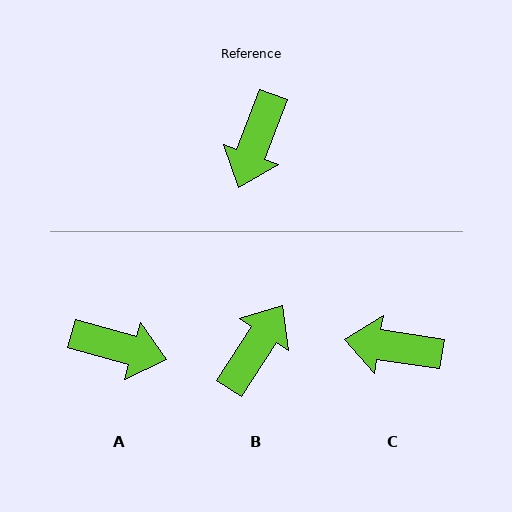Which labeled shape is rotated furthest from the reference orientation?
B, about 167 degrees away.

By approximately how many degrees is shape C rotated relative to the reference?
Approximately 79 degrees clockwise.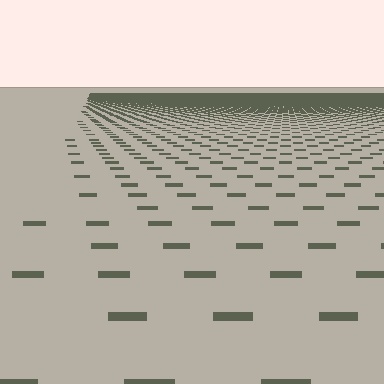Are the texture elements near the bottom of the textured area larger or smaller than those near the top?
Larger. Near the bottom, elements are closer to the viewer and appear at a bigger on-screen size.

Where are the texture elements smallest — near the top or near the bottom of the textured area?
Near the top.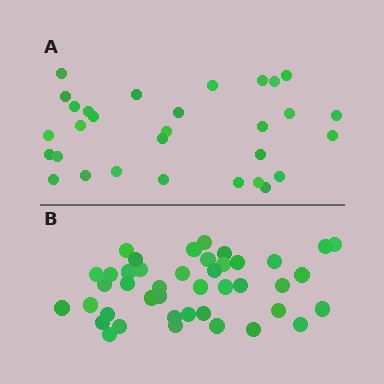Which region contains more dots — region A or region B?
Region B (the bottom region) has more dots.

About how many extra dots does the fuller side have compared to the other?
Region B has roughly 12 or so more dots than region A.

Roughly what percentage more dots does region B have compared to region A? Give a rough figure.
About 40% more.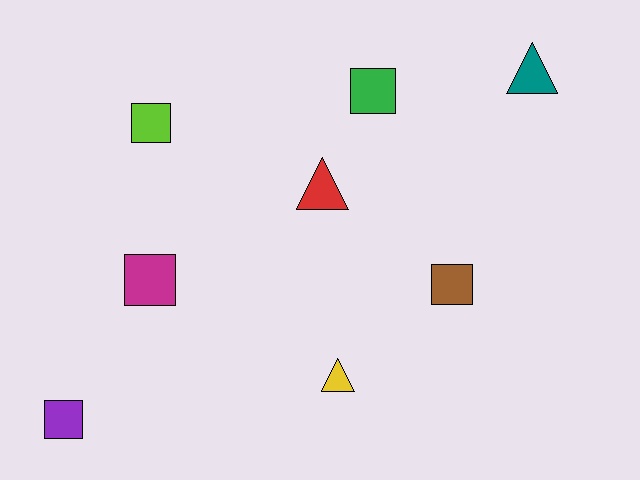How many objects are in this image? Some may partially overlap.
There are 8 objects.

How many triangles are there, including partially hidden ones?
There are 3 triangles.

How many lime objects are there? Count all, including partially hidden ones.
There is 1 lime object.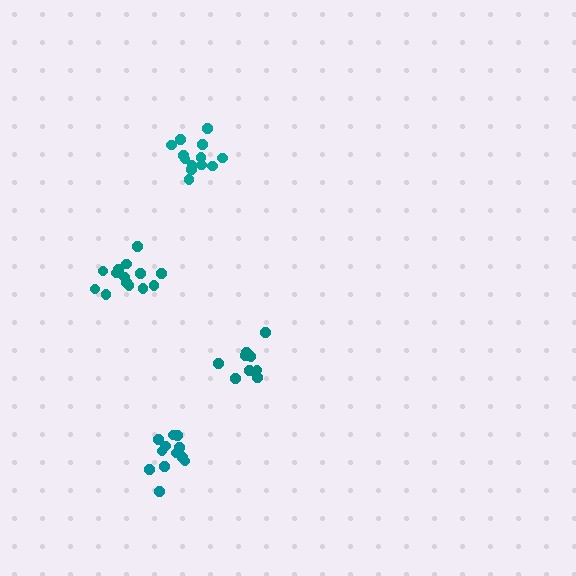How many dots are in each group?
Group 1: 13 dots, Group 2: 9 dots, Group 3: 13 dots, Group 4: 14 dots (49 total).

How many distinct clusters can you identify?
There are 4 distinct clusters.